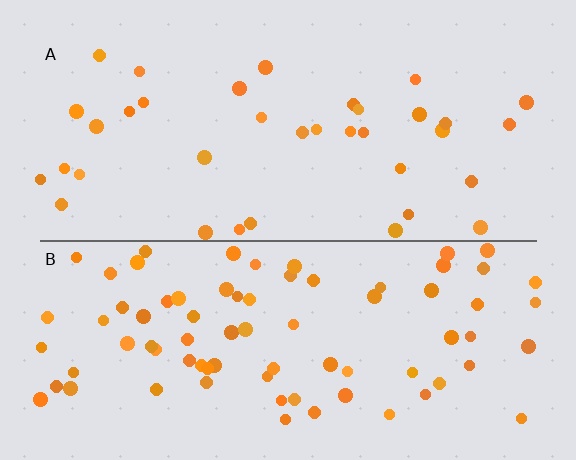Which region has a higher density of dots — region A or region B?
B (the bottom).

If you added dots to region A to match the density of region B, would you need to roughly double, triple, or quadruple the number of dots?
Approximately double.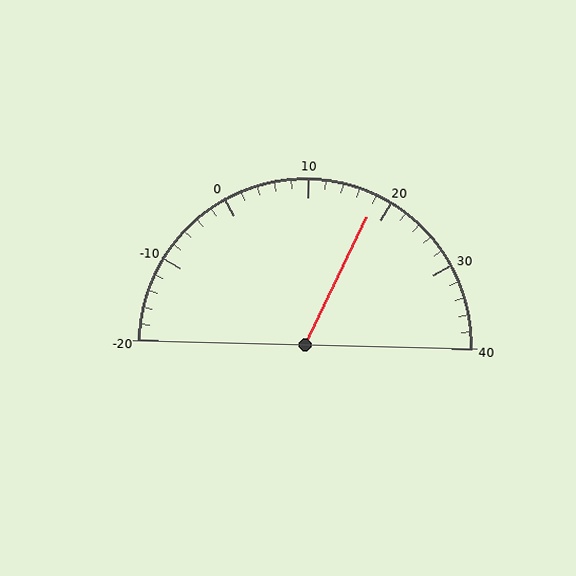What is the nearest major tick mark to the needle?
The nearest major tick mark is 20.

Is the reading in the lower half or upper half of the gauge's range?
The reading is in the upper half of the range (-20 to 40).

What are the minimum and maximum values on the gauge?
The gauge ranges from -20 to 40.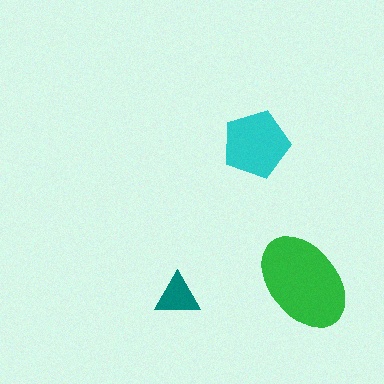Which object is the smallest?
The teal triangle.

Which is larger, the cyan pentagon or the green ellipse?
The green ellipse.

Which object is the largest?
The green ellipse.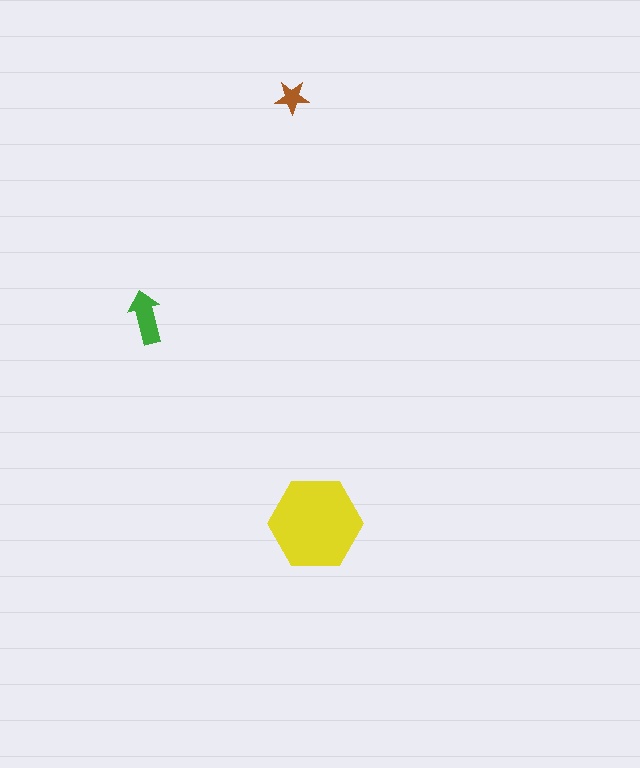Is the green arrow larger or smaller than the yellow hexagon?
Smaller.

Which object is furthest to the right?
The yellow hexagon is rightmost.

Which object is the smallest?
The brown star.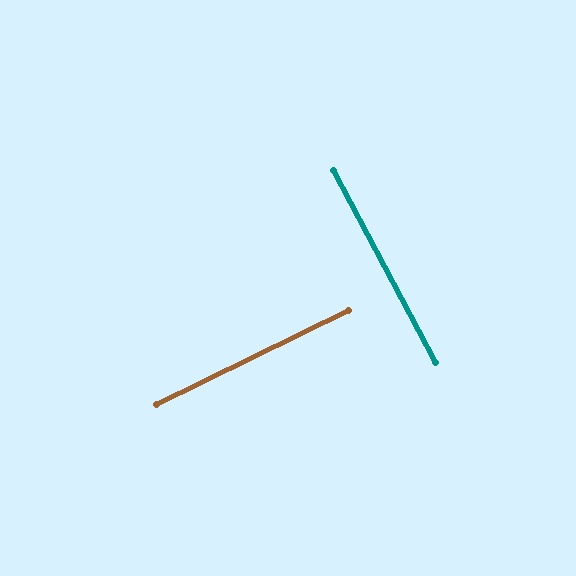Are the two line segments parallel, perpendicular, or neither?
Perpendicular — they meet at approximately 88°.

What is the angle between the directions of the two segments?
Approximately 88 degrees.